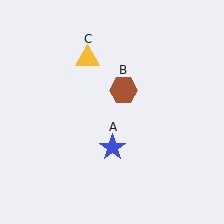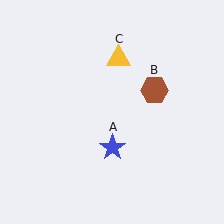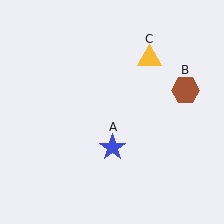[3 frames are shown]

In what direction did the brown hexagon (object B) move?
The brown hexagon (object B) moved right.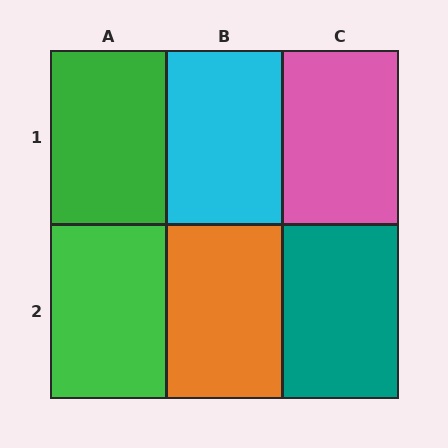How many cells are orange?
1 cell is orange.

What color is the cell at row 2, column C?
Teal.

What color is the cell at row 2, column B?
Orange.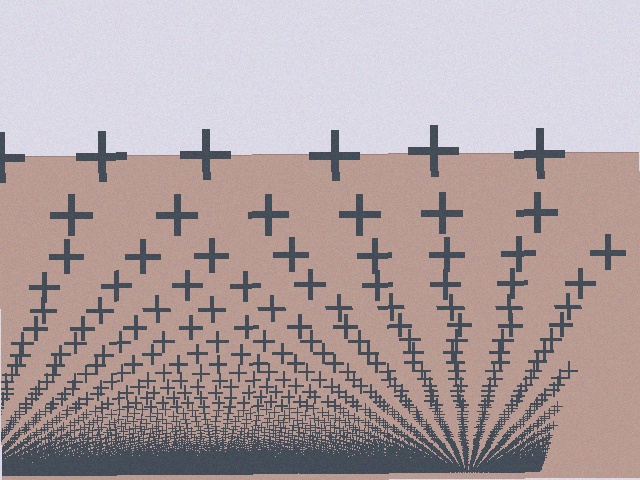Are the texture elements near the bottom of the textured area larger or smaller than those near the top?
Smaller. The gradient is inverted — elements near the bottom are smaller and denser.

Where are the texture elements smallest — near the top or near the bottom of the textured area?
Near the bottom.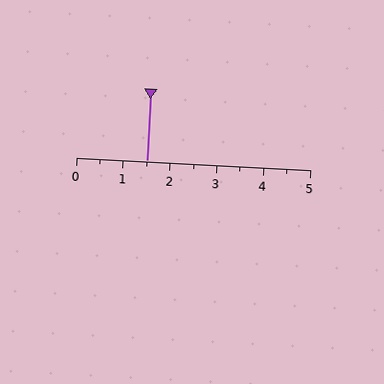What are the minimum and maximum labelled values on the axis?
The axis runs from 0 to 5.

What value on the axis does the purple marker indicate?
The marker indicates approximately 1.5.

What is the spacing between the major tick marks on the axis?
The major ticks are spaced 1 apart.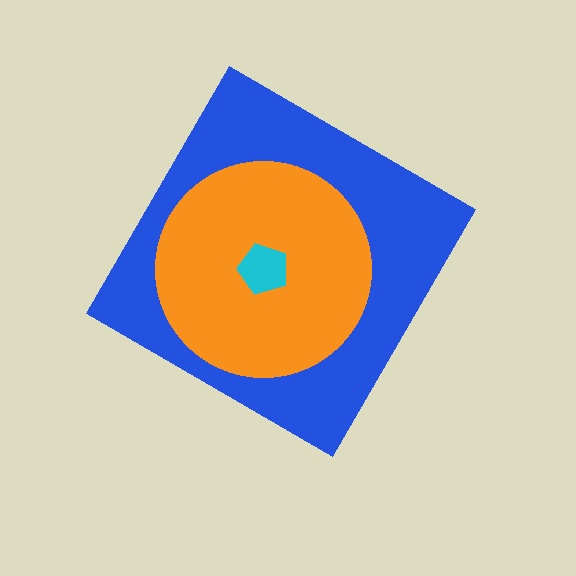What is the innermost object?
The cyan pentagon.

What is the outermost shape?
The blue diamond.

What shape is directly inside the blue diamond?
The orange circle.